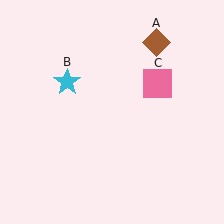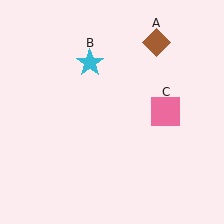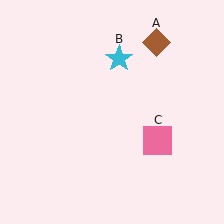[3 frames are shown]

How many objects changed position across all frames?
2 objects changed position: cyan star (object B), pink square (object C).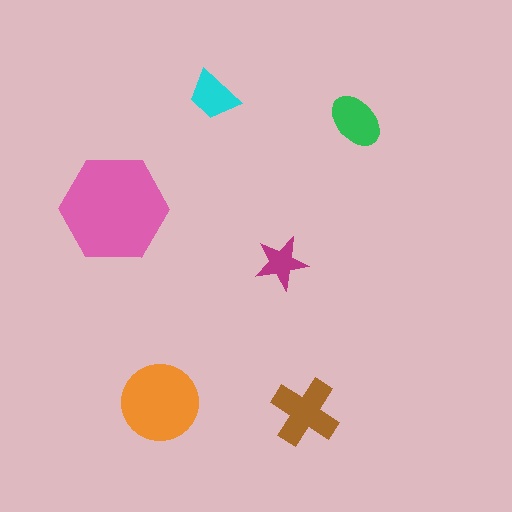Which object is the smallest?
The magenta star.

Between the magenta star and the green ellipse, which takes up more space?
The green ellipse.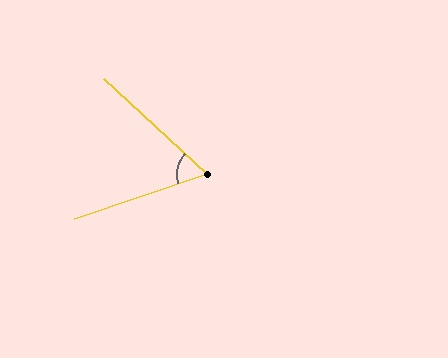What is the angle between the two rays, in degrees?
Approximately 61 degrees.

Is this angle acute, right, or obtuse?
It is acute.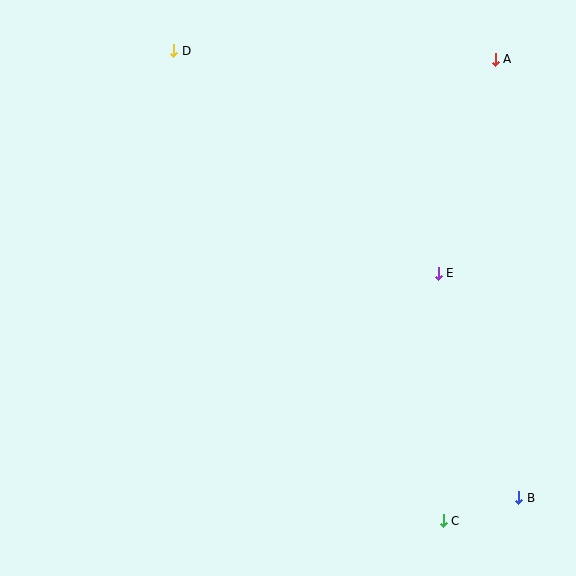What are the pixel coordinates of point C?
Point C is at (443, 521).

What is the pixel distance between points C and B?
The distance between C and B is 79 pixels.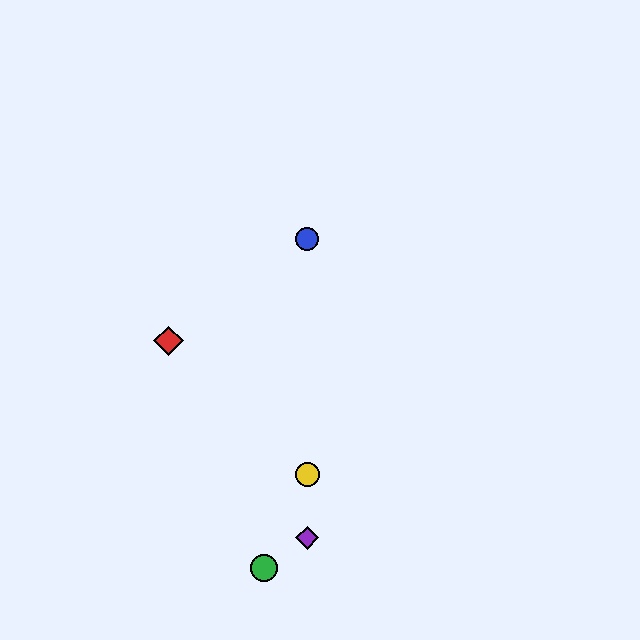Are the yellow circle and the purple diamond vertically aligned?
Yes, both are at x≈307.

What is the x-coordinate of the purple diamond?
The purple diamond is at x≈307.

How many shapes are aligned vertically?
3 shapes (the blue circle, the yellow circle, the purple diamond) are aligned vertically.